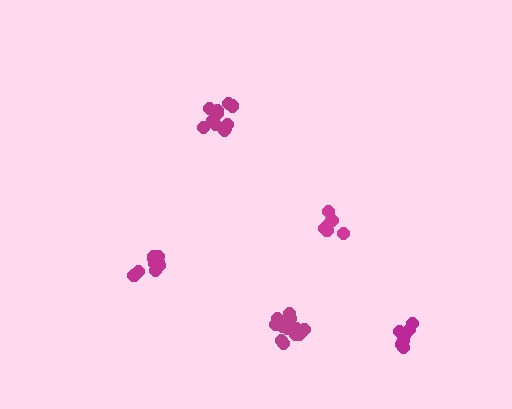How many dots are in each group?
Group 1: 11 dots, Group 2: 10 dots, Group 3: 7 dots, Group 4: 12 dots, Group 5: 9 dots (49 total).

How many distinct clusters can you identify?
There are 5 distinct clusters.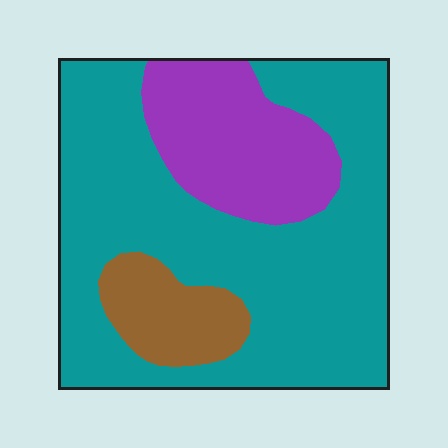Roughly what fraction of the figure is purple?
Purple takes up about one fifth (1/5) of the figure.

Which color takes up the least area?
Brown, at roughly 10%.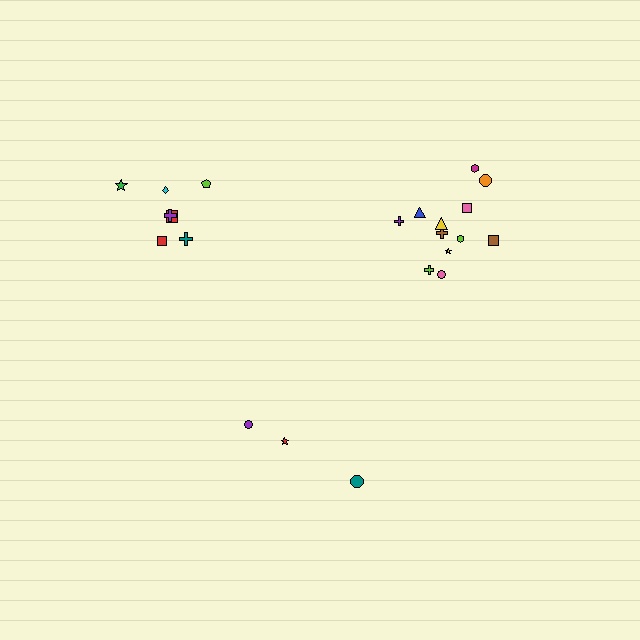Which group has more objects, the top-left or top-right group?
The top-right group.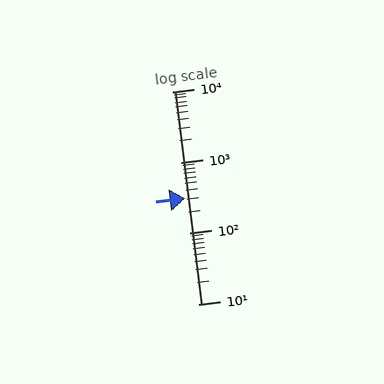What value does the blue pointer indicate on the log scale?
The pointer indicates approximately 310.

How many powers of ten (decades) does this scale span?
The scale spans 3 decades, from 10 to 10000.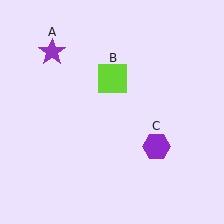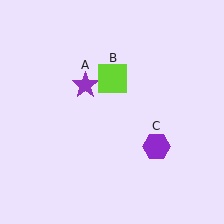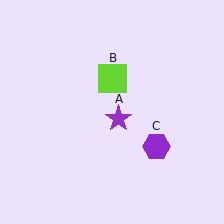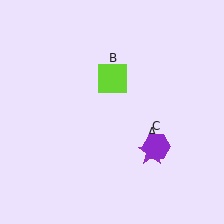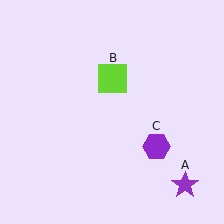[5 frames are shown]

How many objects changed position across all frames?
1 object changed position: purple star (object A).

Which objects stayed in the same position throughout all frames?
Lime square (object B) and purple hexagon (object C) remained stationary.